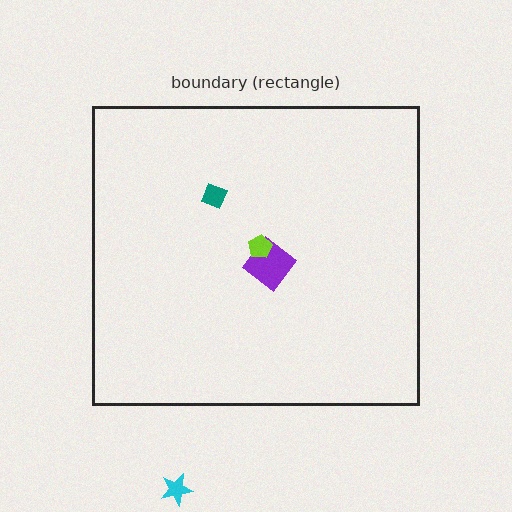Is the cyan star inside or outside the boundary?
Outside.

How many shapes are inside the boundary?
3 inside, 1 outside.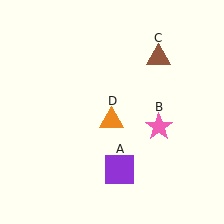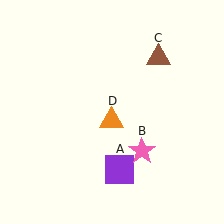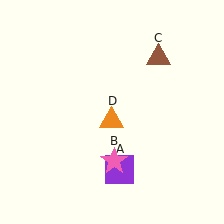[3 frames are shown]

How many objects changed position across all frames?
1 object changed position: pink star (object B).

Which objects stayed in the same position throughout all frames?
Purple square (object A) and brown triangle (object C) and orange triangle (object D) remained stationary.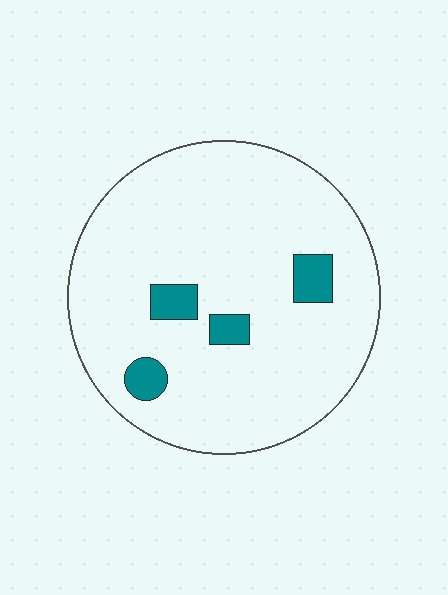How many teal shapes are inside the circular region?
4.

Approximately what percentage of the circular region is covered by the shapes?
Approximately 10%.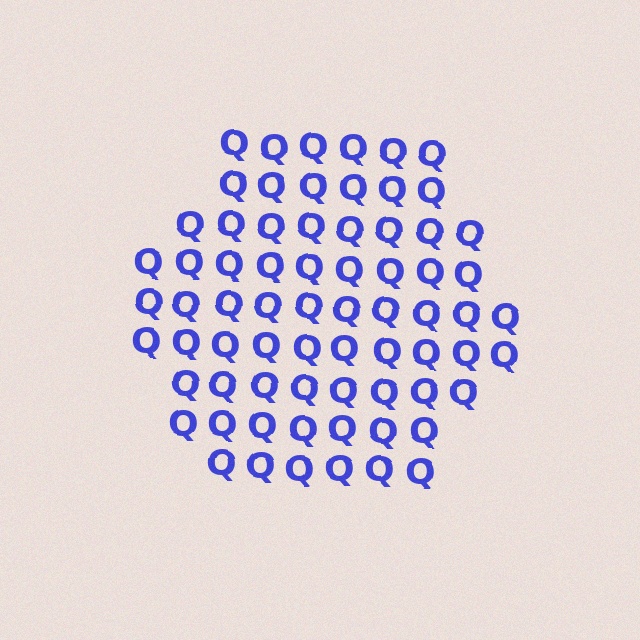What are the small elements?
The small elements are letter Q's.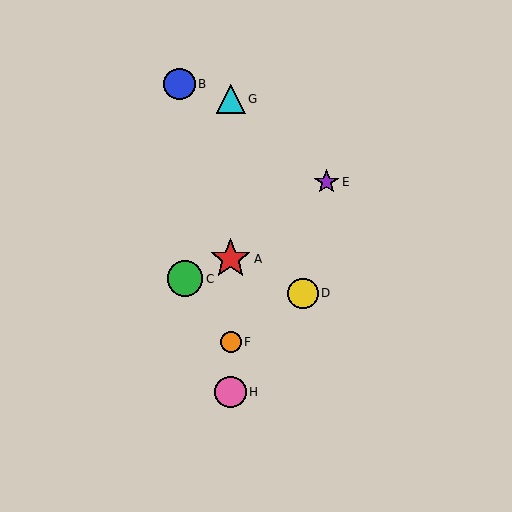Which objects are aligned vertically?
Objects A, F, G, H are aligned vertically.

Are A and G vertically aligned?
Yes, both are at x≈231.